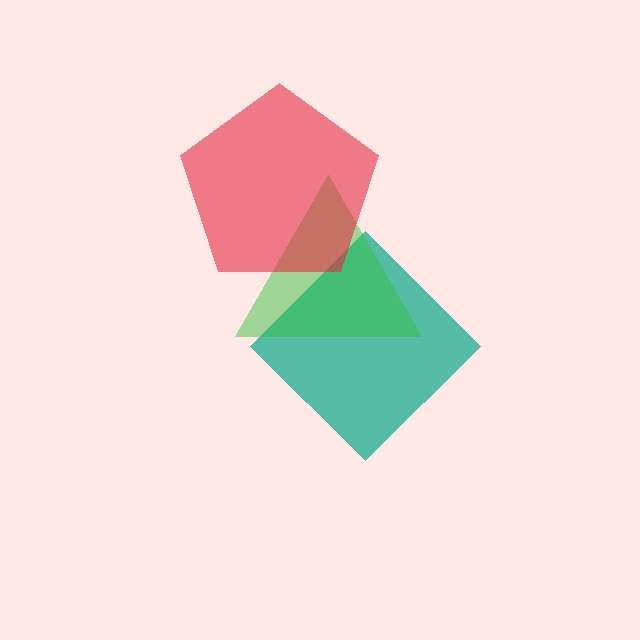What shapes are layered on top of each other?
The layered shapes are: a teal diamond, a green triangle, a red pentagon.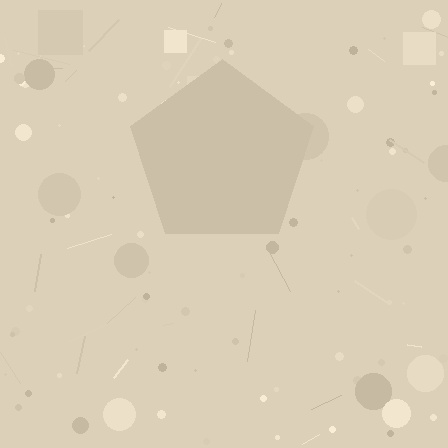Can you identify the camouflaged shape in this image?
The camouflaged shape is a pentagon.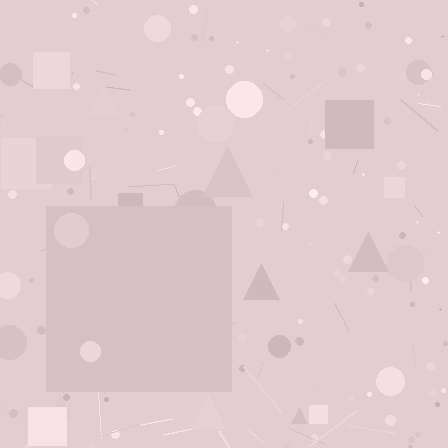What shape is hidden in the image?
A square is hidden in the image.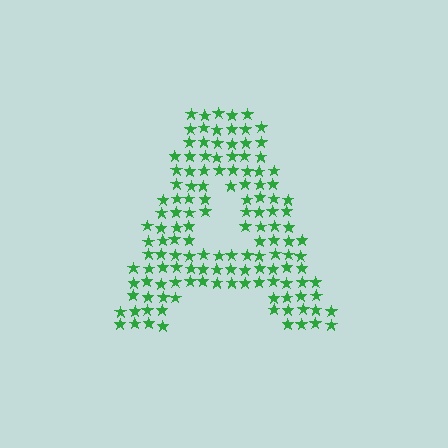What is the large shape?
The large shape is the letter A.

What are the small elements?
The small elements are stars.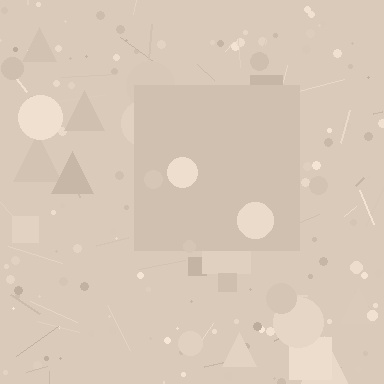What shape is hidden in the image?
A square is hidden in the image.